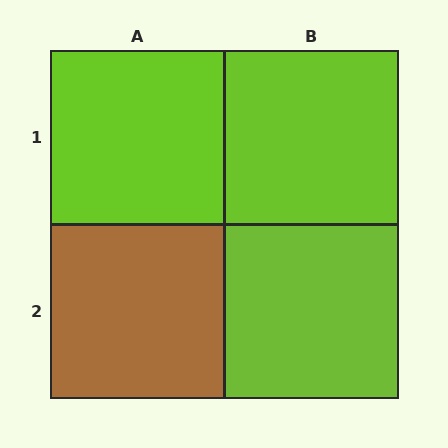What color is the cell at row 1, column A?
Lime.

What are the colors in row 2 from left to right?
Brown, lime.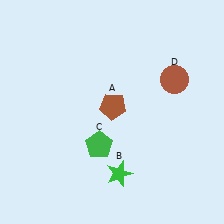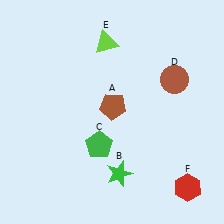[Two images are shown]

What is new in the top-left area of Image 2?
A lime triangle (E) was added in the top-left area of Image 2.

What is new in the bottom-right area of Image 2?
A red hexagon (F) was added in the bottom-right area of Image 2.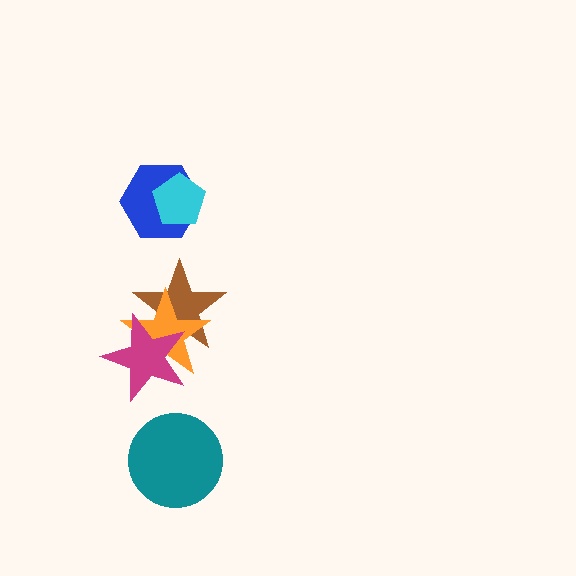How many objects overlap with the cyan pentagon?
1 object overlaps with the cyan pentagon.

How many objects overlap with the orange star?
2 objects overlap with the orange star.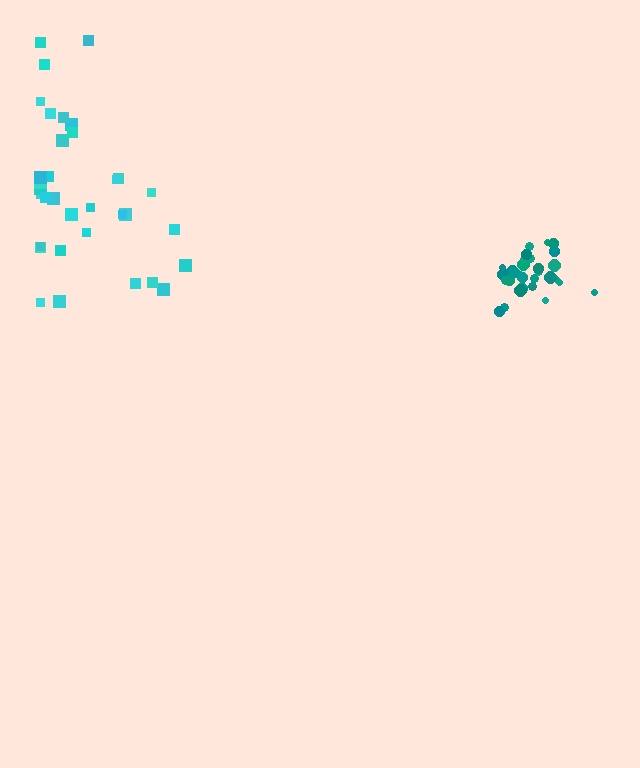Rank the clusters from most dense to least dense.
teal, cyan.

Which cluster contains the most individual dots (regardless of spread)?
Cyan (35).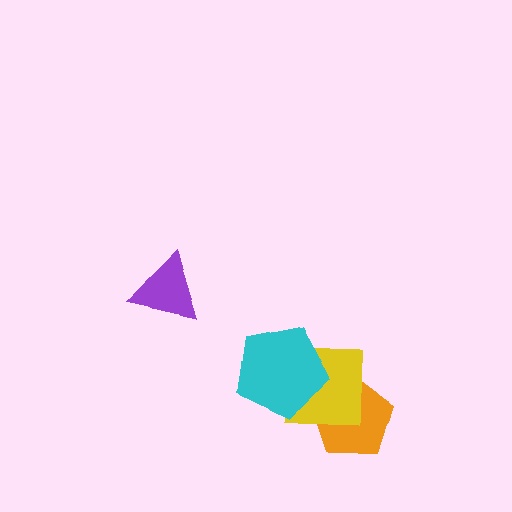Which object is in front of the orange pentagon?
The yellow square is in front of the orange pentagon.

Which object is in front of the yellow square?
The cyan pentagon is in front of the yellow square.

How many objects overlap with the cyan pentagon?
1 object overlaps with the cyan pentagon.